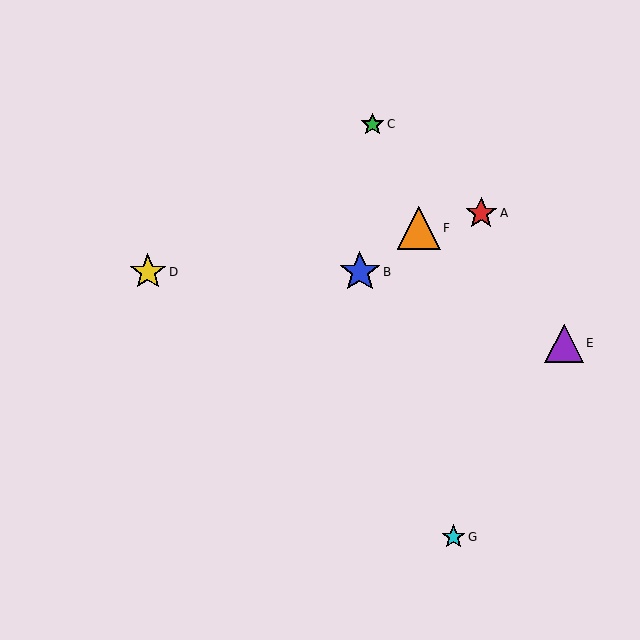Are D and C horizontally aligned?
No, D is at y≈272 and C is at y≈124.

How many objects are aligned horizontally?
2 objects (B, D) are aligned horizontally.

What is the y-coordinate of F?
Object F is at y≈228.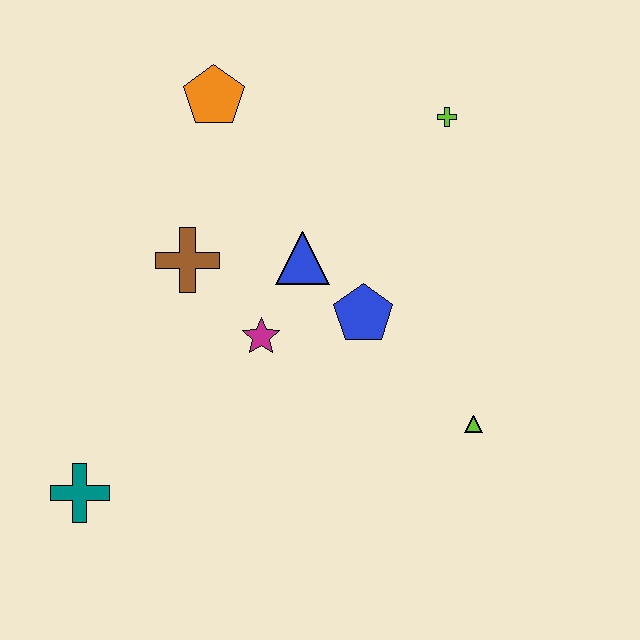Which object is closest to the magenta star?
The blue triangle is closest to the magenta star.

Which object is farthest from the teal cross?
The lime cross is farthest from the teal cross.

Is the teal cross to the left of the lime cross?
Yes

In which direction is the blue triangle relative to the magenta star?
The blue triangle is above the magenta star.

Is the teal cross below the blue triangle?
Yes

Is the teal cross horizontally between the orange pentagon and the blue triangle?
No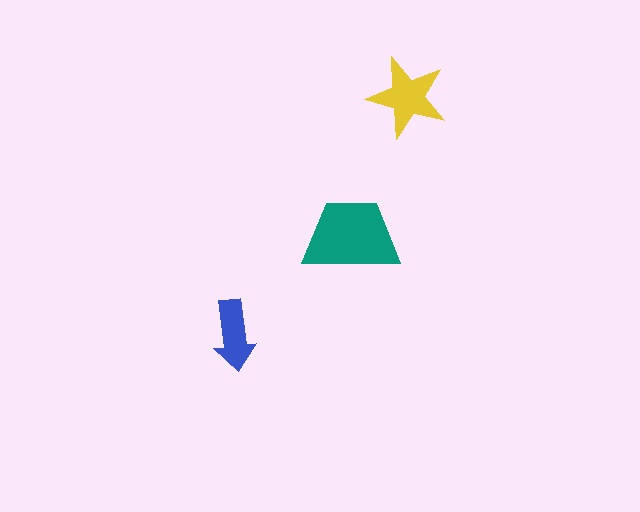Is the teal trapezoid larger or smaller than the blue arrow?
Larger.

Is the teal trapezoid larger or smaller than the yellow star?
Larger.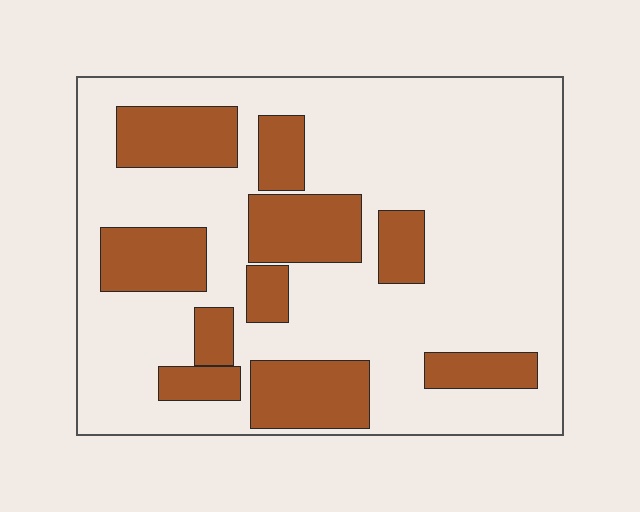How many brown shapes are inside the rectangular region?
10.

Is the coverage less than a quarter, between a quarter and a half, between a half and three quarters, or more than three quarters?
Between a quarter and a half.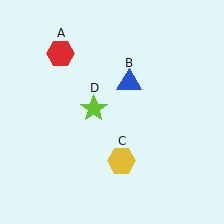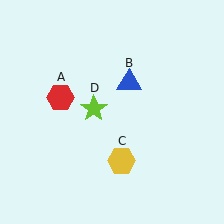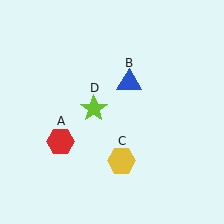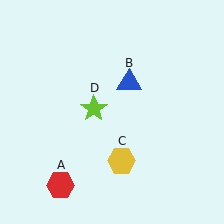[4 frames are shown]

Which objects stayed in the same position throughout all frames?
Blue triangle (object B) and yellow hexagon (object C) and lime star (object D) remained stationary.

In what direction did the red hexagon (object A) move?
The red hexagon (object A) moved down.